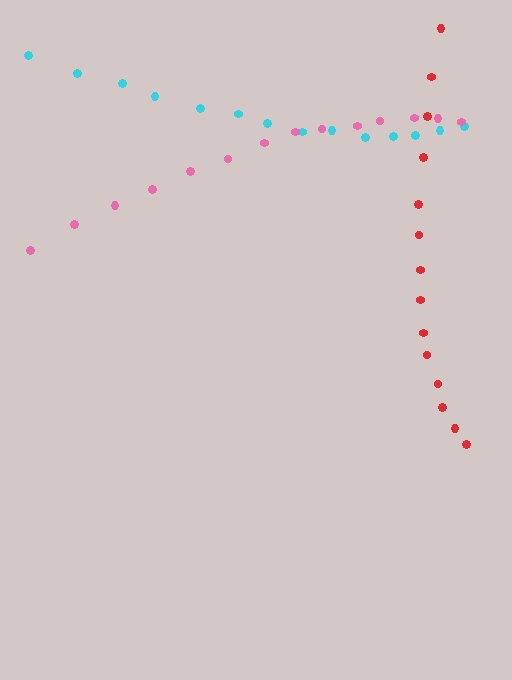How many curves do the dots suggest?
There are 3 distinct paths.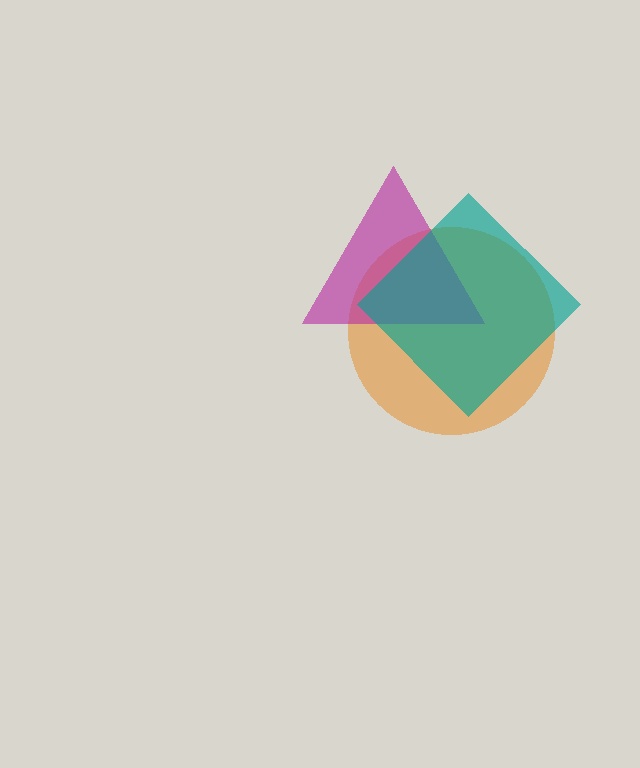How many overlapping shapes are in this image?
There are 3 overlapping shapes in the image.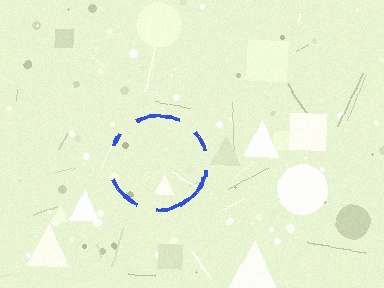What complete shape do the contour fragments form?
The contour fragments form a circle.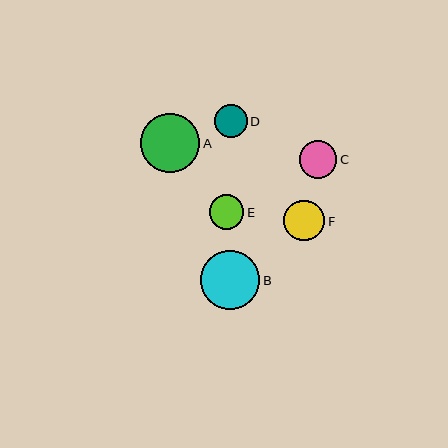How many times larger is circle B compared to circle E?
Circle B is approximately 1.7 times the size of circle E.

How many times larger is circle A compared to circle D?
Circle A is approximately 1.8 times the size of circle D.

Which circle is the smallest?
Circle D is the smallest with a size of approximately 33 pixels.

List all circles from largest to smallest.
From largest to smallest: B, A, F, C, E, D.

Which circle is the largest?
Circle B is the largest with a size of approximately 59 pixels.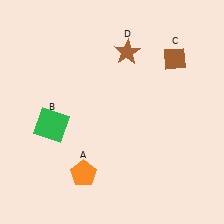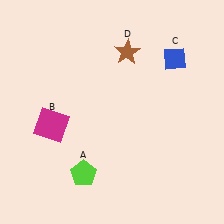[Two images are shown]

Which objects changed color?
A changed from orange to lime. B changed from green to magenta. C changed from brown to blue.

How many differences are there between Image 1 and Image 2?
There are 3 differences between the two images.